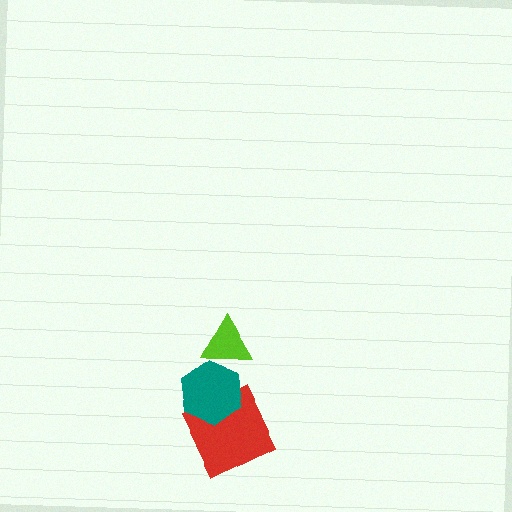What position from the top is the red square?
The red square is 3rd from the top.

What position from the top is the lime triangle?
The lime triangle is 1st from the top.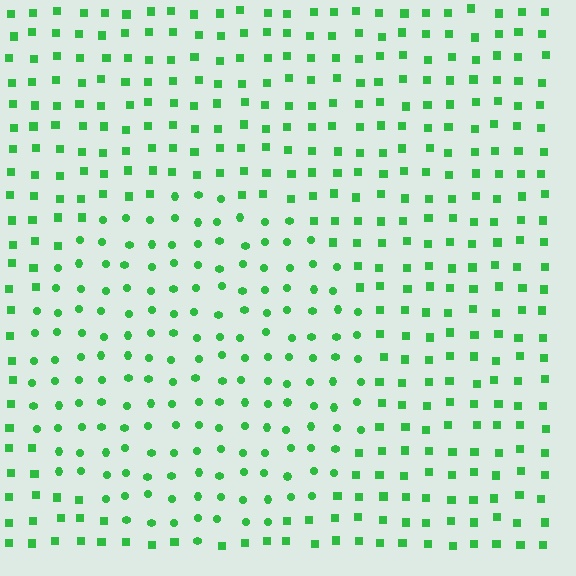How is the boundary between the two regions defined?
The boundary is defined by a change in element shape: circles inside vs. squares outside. All elements share the same color and spacing.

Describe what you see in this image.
The image is filled with small green elements arranged in a uniform grid. A circle-shaped region contains circles, while the surrounding area contains squares. The boundary is defined purely by the change in element shape.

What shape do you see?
I see a circle.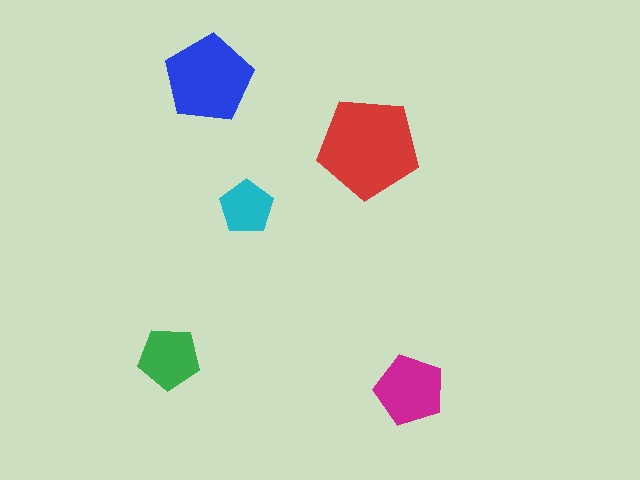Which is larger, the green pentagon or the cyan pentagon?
The green one.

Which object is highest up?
The blue pentagon is topmost.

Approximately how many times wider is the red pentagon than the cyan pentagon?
About 2 times wider.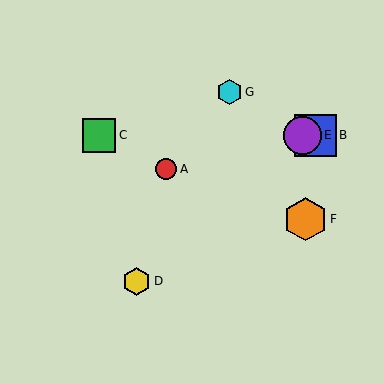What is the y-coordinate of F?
Object F is at y≈219.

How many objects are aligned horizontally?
3 objects (B, C, E) are aligned horizontally.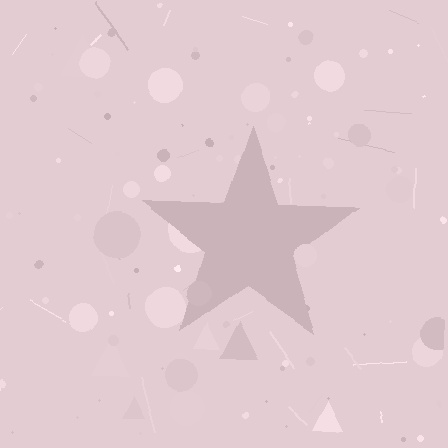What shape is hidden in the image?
A star is hidden in the image.